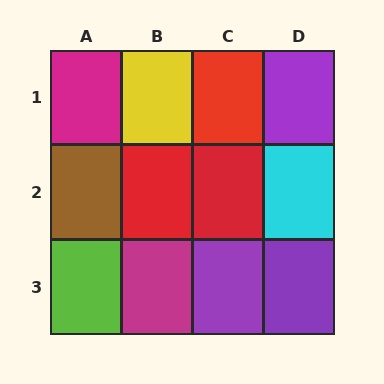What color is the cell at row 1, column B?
Yellow.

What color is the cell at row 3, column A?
Lime.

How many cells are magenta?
2 cells are magenta.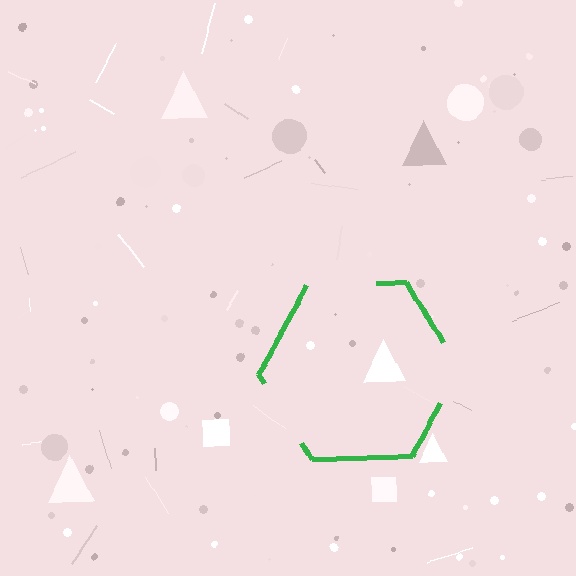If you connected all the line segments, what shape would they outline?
They would outline a hexagon.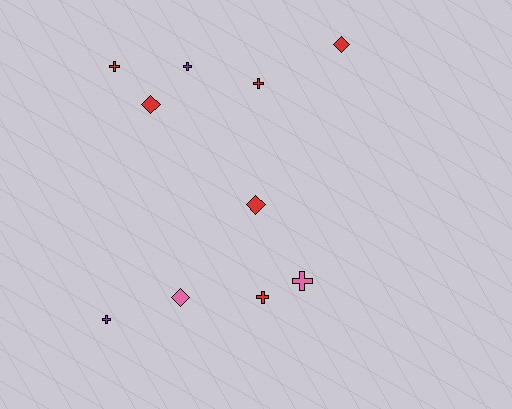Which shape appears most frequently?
Cross, with 6 objects.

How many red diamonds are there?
There are 3 red diamonds.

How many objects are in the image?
There are 10 objects.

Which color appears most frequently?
Red, with 6 objects.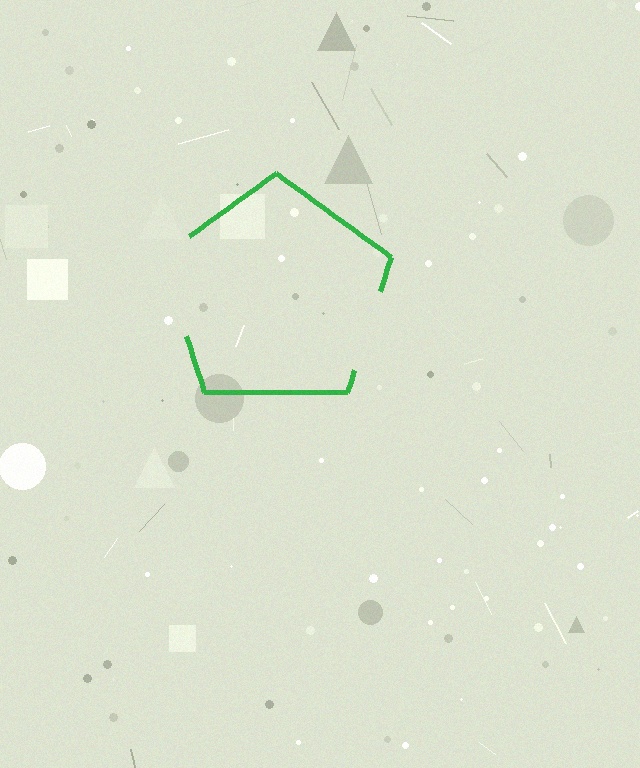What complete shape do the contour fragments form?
The contour fragments form a pentagon.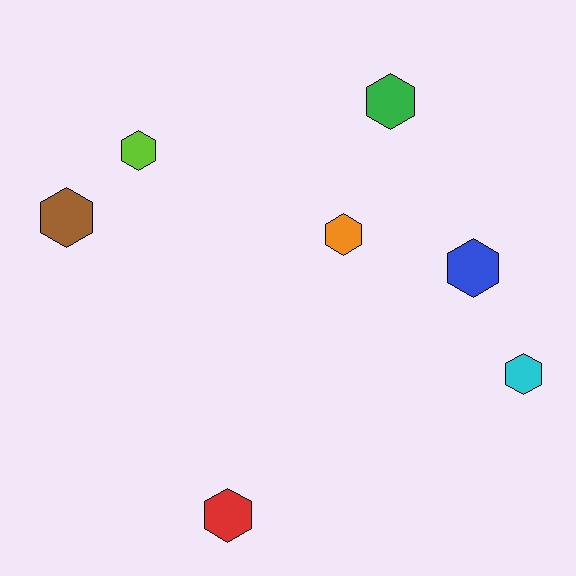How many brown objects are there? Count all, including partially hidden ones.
There is 1 brown object.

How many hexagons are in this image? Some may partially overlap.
There are 7 hexagons.